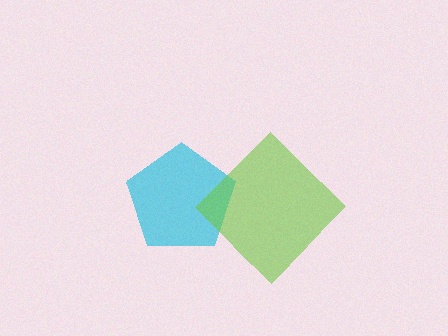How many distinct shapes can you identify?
There are 2 distinct shapes: a cyan pentagon, a lime diamond.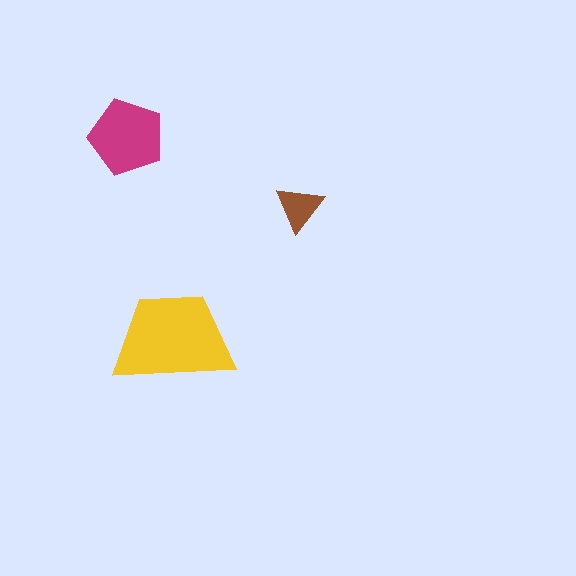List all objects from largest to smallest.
The yellow trapezoid, the magenta pentagon, the brown triangle.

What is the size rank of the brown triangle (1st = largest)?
3rd.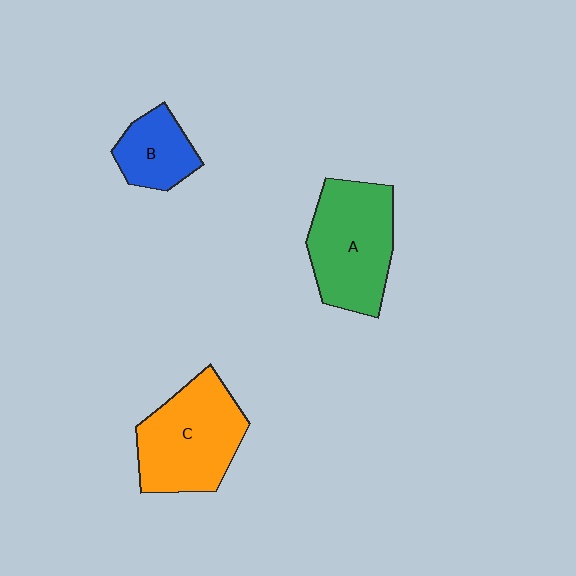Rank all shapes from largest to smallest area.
From largest to smallest: C (orange), A (green), B (blue).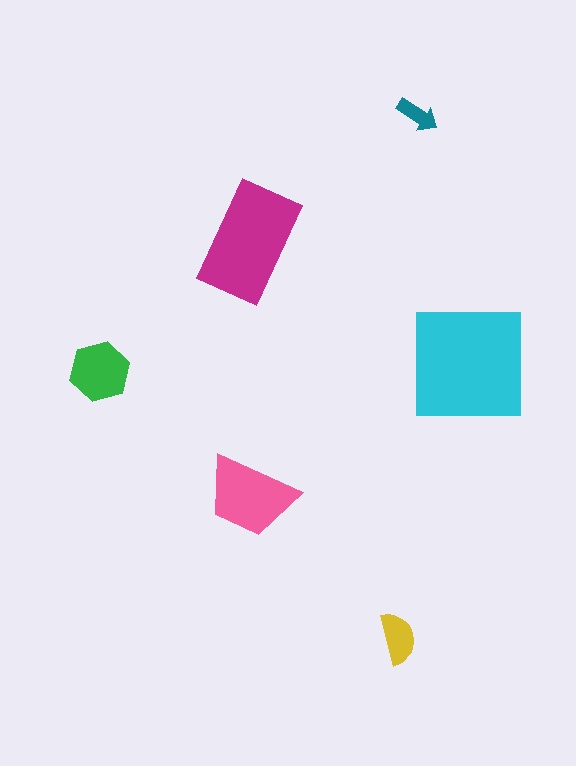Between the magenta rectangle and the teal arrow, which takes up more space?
The magenta rectangle.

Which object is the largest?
The cyan square.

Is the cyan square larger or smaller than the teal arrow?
Larger.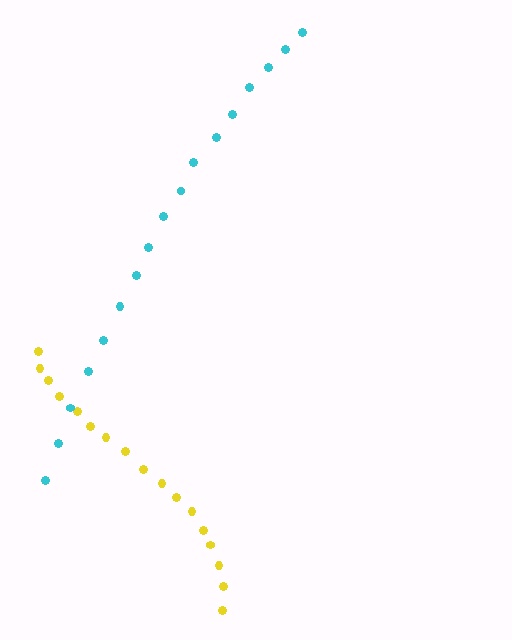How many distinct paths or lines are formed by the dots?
There are 2 distinct paths.